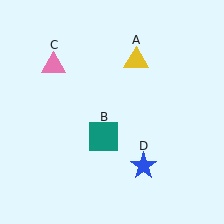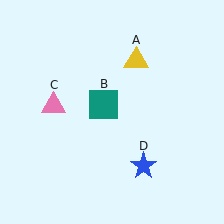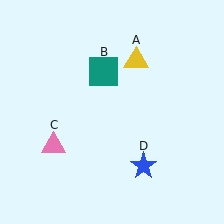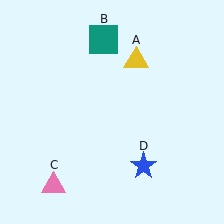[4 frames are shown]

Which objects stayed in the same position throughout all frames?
Yellow triangle (object A) and blue star (object D) remained stationary.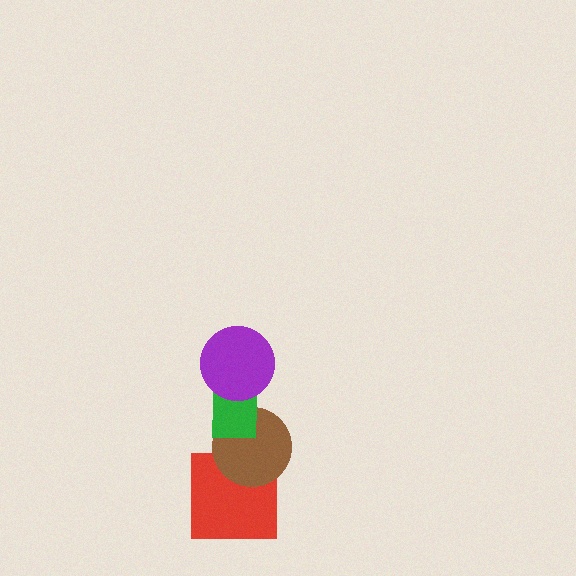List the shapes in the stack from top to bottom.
From top to bottom: the purple circle, the green rectangle, the brown circle, the red square.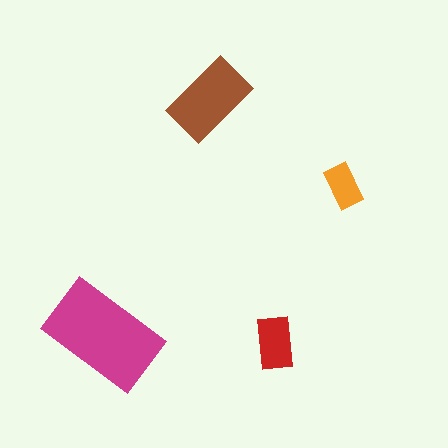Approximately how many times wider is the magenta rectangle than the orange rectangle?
About 2.5 times wider.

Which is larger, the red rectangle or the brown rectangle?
The brown one.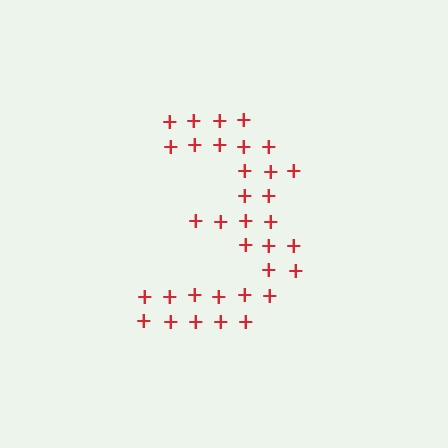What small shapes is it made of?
It is made of small plus signs.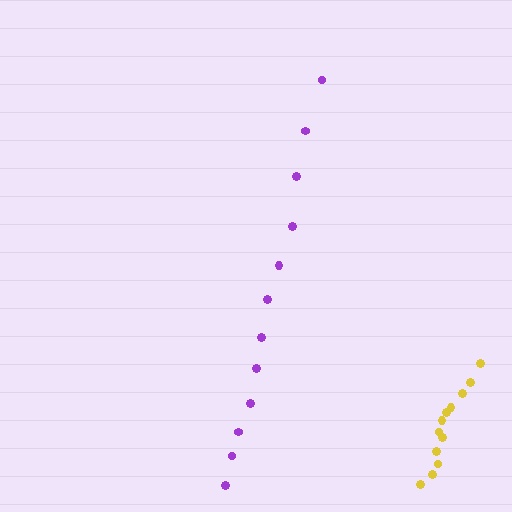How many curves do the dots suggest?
There are 2 distinct paths.